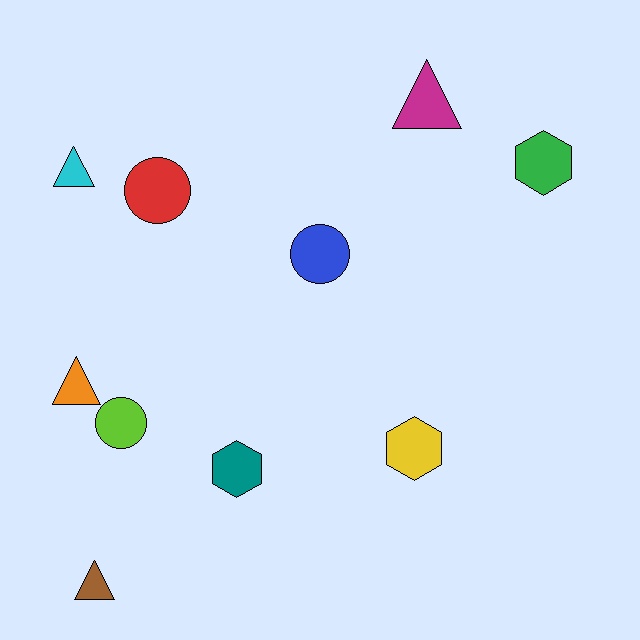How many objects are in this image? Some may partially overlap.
There are 10 objects.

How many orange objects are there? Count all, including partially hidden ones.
There is 1 orange object.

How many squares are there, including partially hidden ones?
There are no squares.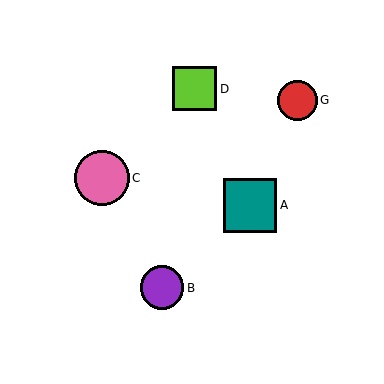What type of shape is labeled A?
Shape A is a teal square.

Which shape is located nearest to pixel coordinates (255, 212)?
The teal square (labeled A) at (250, 205) is nearest to that location.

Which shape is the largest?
The pink circle (labeled C) is the largest.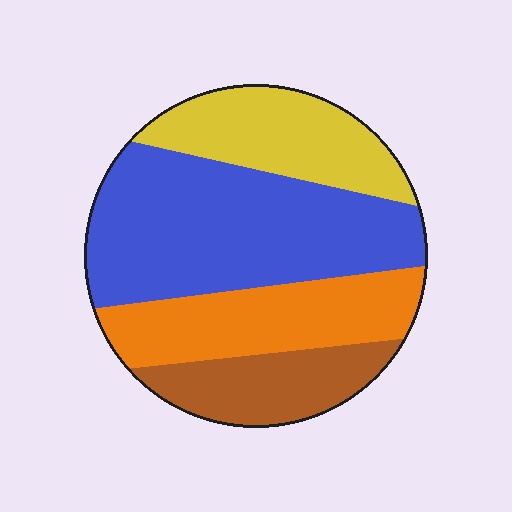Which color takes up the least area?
Brown, at roughly 15%.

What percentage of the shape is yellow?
Yellow covers around 20% of the shape.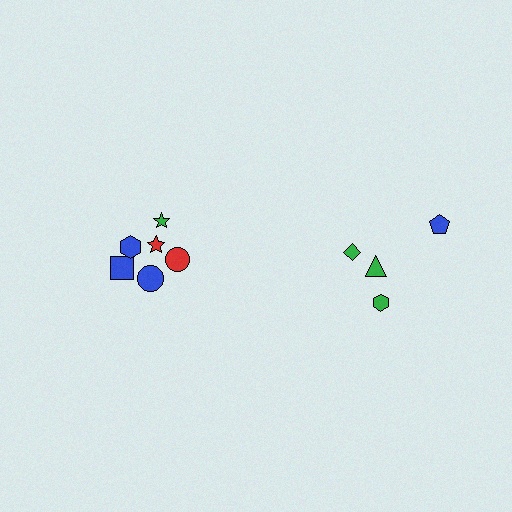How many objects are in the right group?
There are 4 objects.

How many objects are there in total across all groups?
There are 10 objects.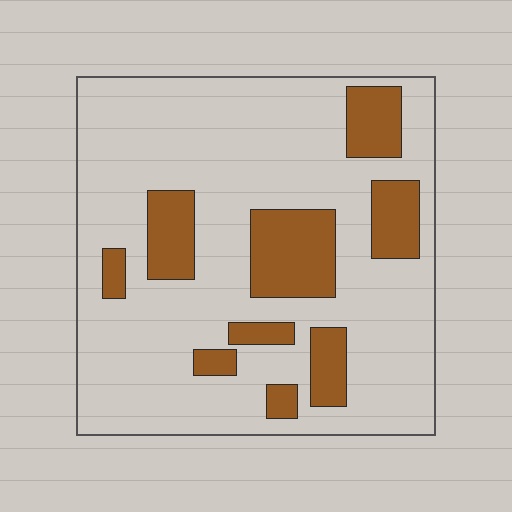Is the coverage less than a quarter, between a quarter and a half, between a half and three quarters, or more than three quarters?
Less than a quarter.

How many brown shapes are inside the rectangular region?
9.